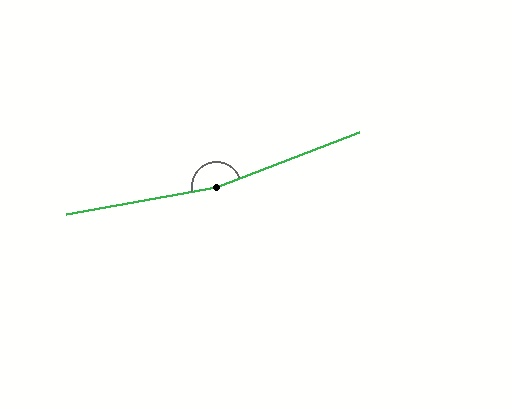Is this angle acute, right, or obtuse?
It is obtuse.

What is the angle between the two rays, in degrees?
Approximately 169 degrees.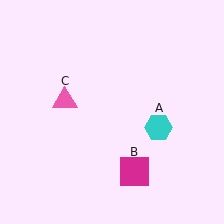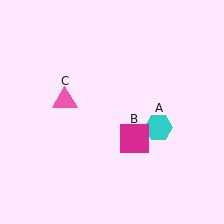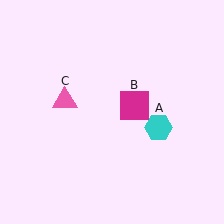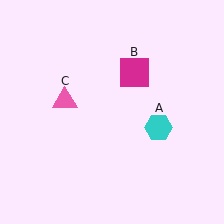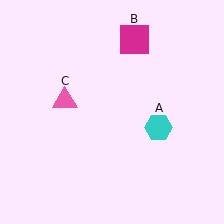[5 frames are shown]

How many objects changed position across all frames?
1 object changed position: magenta square (object B).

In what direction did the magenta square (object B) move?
The magenta square (object B) moved up.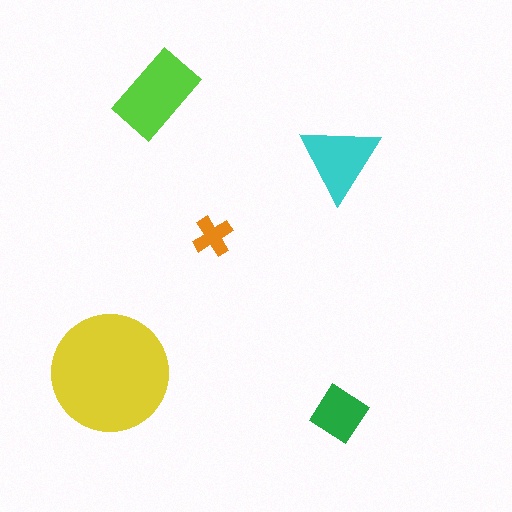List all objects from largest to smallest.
The yellow circle, the lime rectangle, the cyan triangle, the green diamond, the orange cross.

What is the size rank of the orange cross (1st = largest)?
5th.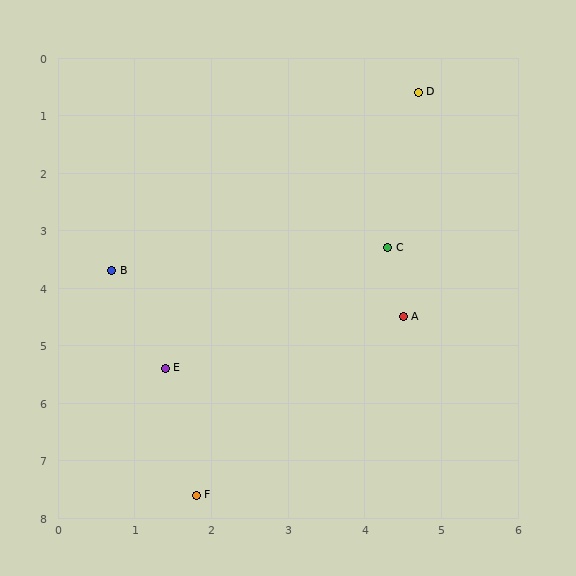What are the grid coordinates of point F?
Point F is at approximately (1.8, 7.6).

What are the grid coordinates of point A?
Point A is at approximately (4.5, 4.5).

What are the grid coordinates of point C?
Point C is at approximately (4.3, 3.3).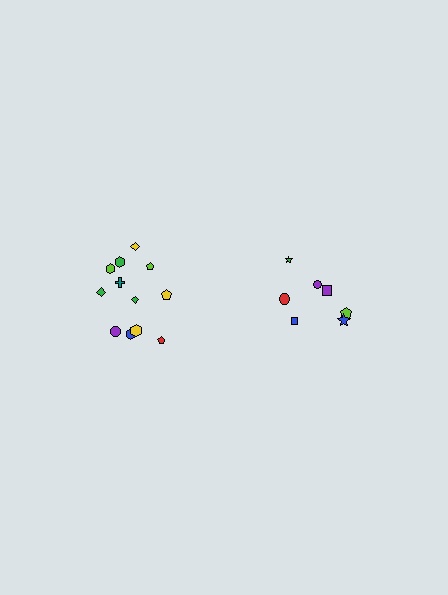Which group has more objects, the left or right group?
The left group.